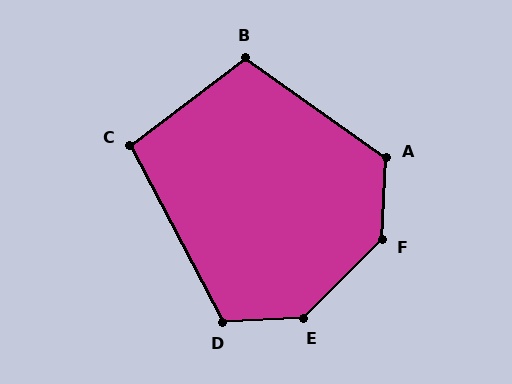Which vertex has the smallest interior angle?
C, at approximately 100 degrees.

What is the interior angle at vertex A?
Approximately 122 degrees (obtuse).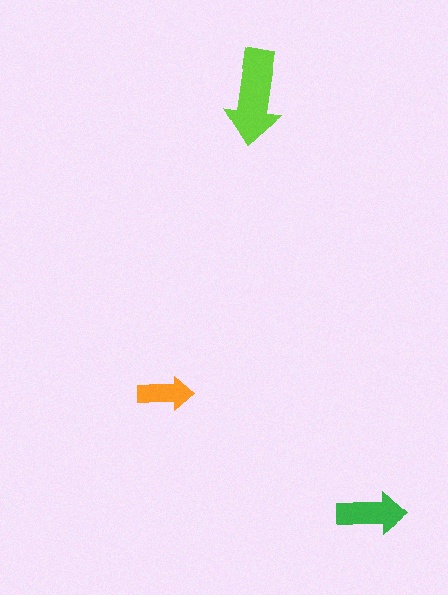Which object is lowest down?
The green arrow is bottommost.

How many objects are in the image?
There are 3 objects in the image.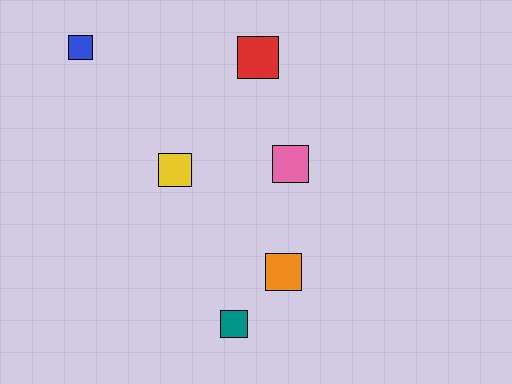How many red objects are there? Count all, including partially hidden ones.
There is 1 red object.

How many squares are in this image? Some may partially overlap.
There are 6 squares.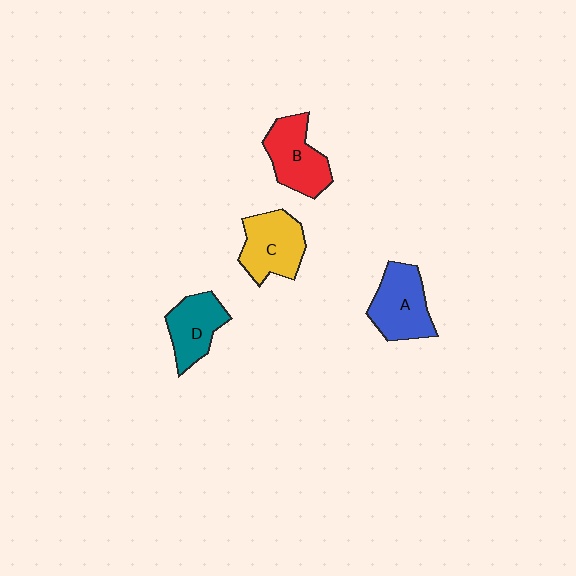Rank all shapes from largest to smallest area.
From largest to smallest: A (blue), C (yellow), B (red), D (teal).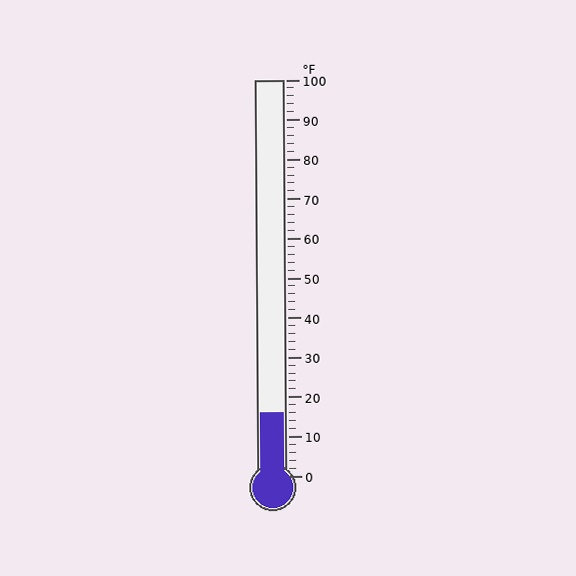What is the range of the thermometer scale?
The thermometer scale ranges from 0°F to 100°F.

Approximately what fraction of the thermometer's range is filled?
The thermometer is filled to approximately 15% of its range.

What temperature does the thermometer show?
The thermometer shows approximately 16°F.